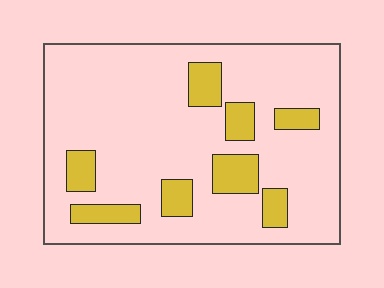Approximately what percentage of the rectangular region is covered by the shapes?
Approximately 15%.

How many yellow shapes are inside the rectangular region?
8.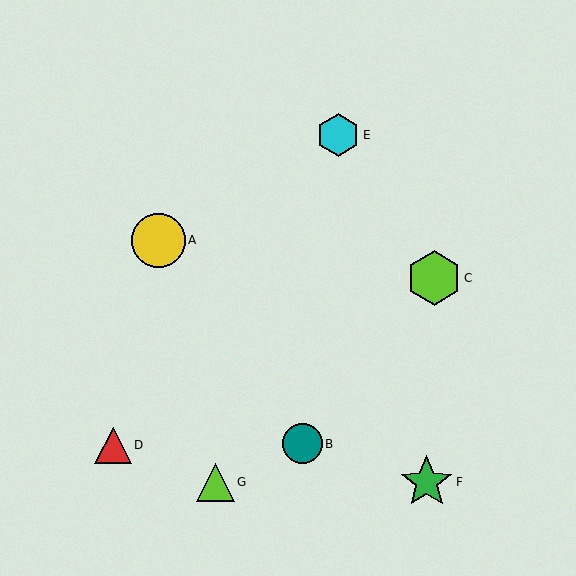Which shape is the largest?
The lime hexagon (labeled C) is the largest.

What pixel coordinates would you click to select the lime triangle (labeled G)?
Click at (215, 482) to select the lime triangle G.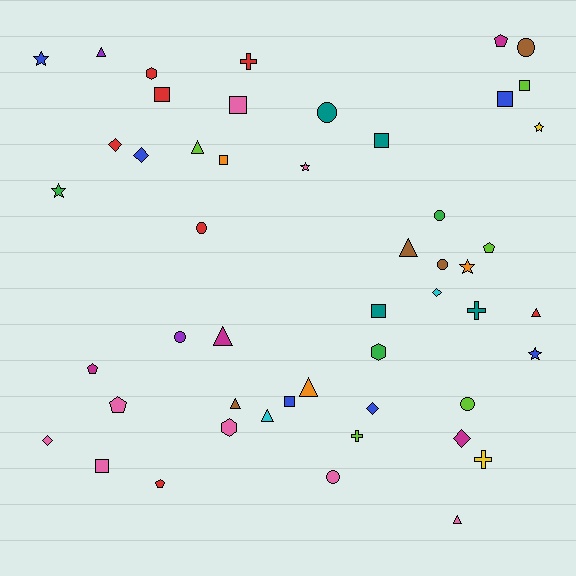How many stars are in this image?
There are 6 stars.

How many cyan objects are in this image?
There are 2 cyan objects.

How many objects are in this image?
There are 50 objects.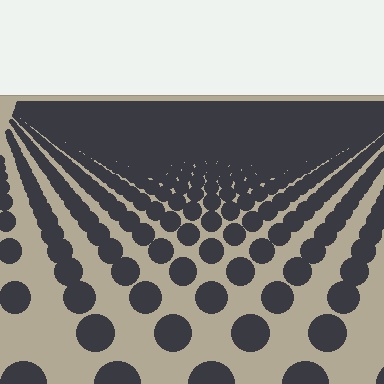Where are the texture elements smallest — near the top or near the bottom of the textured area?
Near the top.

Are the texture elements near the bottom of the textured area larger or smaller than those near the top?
Larger. Near the bottom, elements are closer to the viewer and appear at a bigger on-screen size.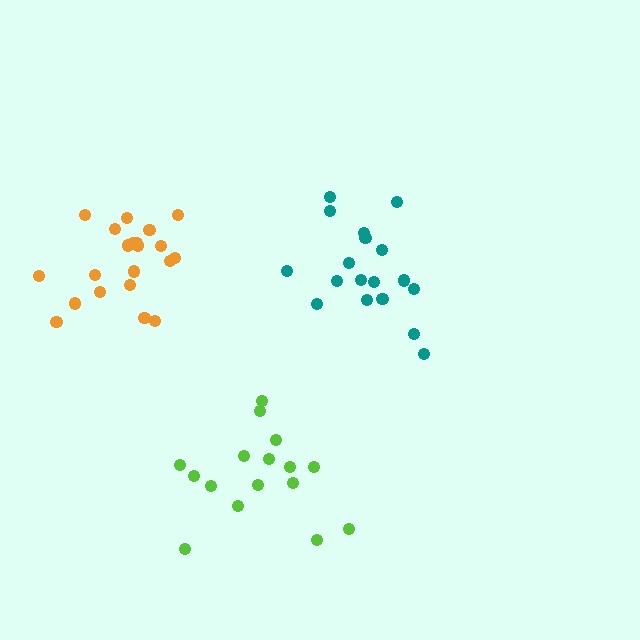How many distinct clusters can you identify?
There are 3 distinct clusters.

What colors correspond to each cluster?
The clusters are colored: teal, lime, orange.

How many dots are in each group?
Group 1: 18 dots, Group 2: 16 dots, Group 3: 21 dots (55 total).